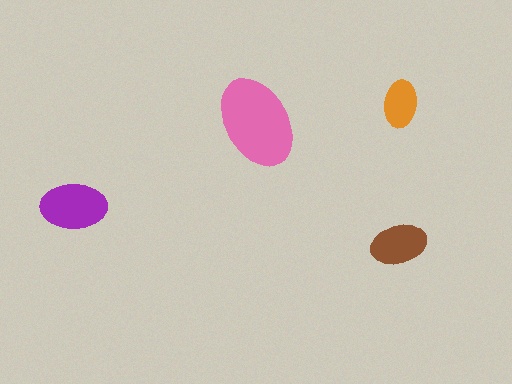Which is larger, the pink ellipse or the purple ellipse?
The pink one.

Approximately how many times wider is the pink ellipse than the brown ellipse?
About 1.5 times wider.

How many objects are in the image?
There are 4 objects in the image.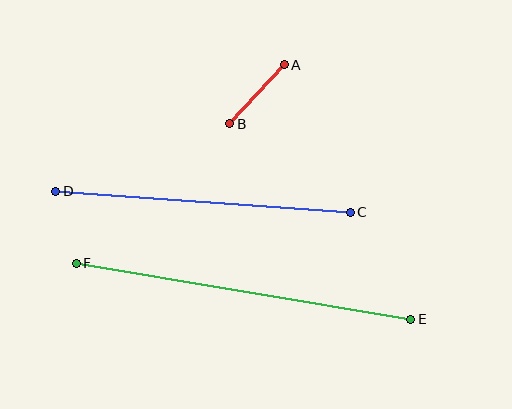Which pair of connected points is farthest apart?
Points E and F are farthest apart.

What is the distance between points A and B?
The distance is approximately 81 pixels.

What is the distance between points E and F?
The distance is approximately 339 pixels.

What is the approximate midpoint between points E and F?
The midpoint is at approximately (243, 291) pixels.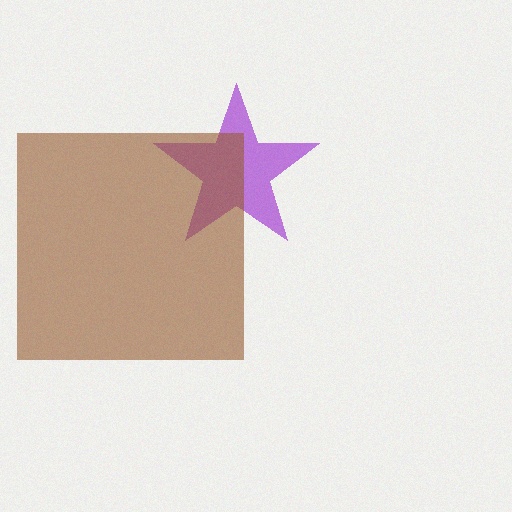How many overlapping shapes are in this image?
There are 2 overlapping shapes in the image.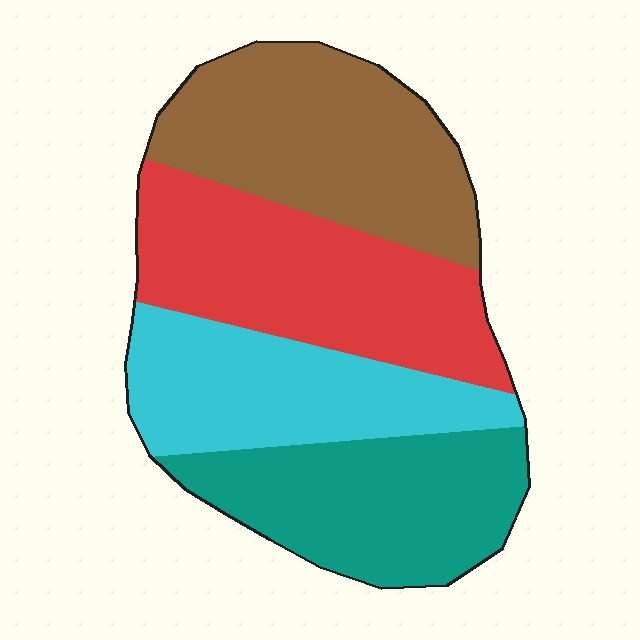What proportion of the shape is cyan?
Cyan takes up about one fifth (1/5) of the shape.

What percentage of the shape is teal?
Teal takes up between a sixth and a third of the shape.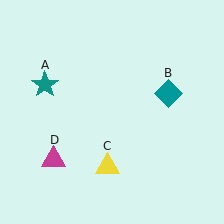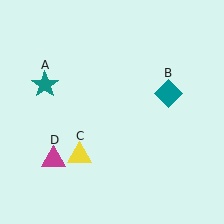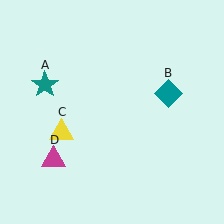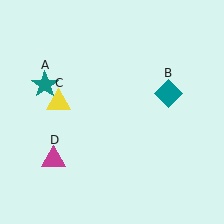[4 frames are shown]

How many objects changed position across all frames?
1 object changed position: yellow triangle (object C).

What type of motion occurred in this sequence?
The yellow triangle (object C) rotated clockwise around the center of the scene.